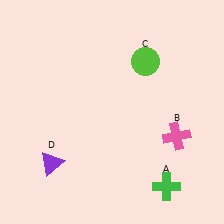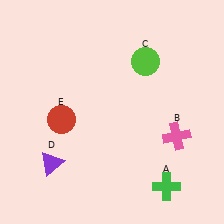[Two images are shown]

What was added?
A red circle (E) was added in Image 2.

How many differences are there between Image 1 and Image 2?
There is 1 difference between the two images.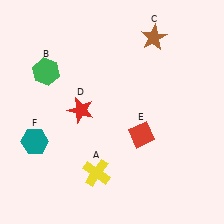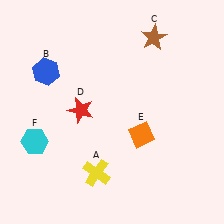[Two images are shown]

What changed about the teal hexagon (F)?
In Image 1, F is teal. In Image 2, it changed to cyan.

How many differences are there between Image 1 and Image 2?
There are 3 differences between the two images.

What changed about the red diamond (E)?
In Image 1, E is red. In Image 2, it changed to orange.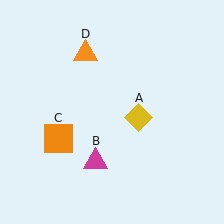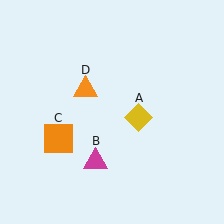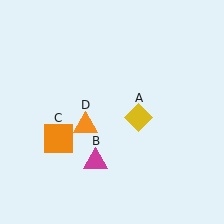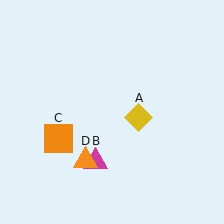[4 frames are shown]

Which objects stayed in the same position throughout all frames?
Yellow diamond (object A) and magenta triangle (object B) and orange square (object C) remained stationary.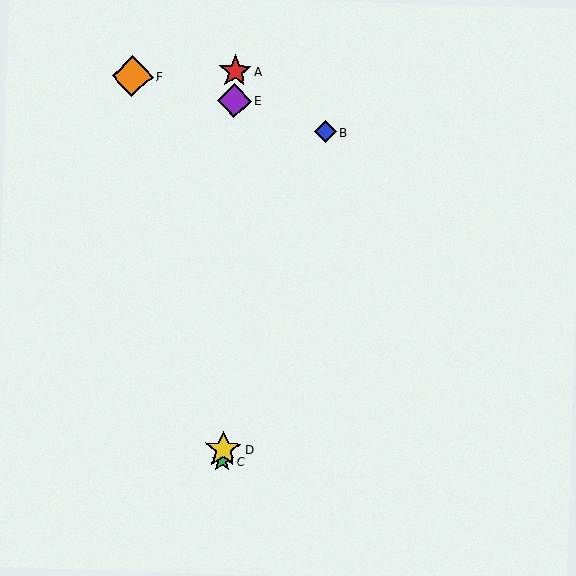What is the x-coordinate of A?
Object A is at x≈235.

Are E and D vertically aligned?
Yes, both are at x≈234.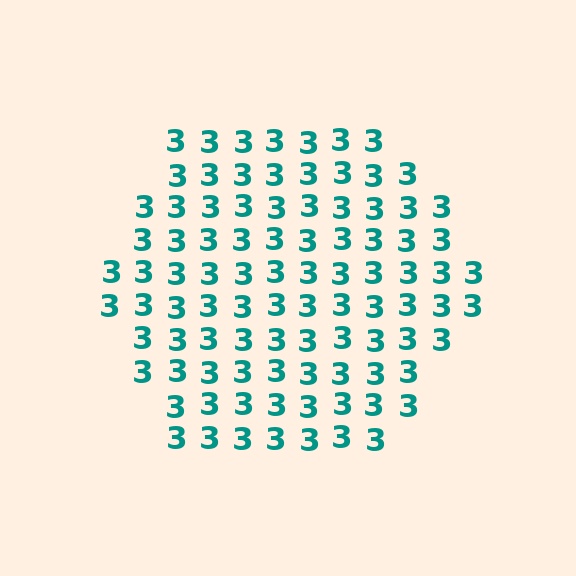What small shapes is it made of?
It is made of small digit 3's.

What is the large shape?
The large shape is a hexagon.